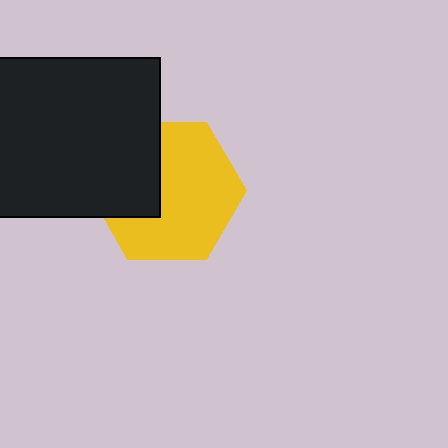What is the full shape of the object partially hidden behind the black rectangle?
The partially hidden object is a yellow hexagon.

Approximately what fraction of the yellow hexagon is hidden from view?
Roughly 33% of the yellow hexagon is hidden behind the black rectangle.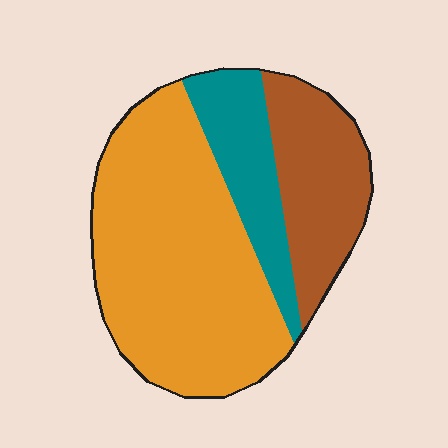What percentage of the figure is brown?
Brown covers around 25% of the figure.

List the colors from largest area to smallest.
From largest to smallest: orange, brown, teal.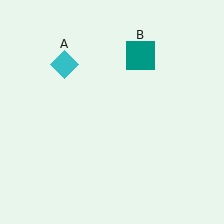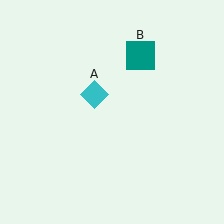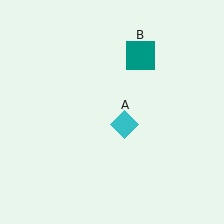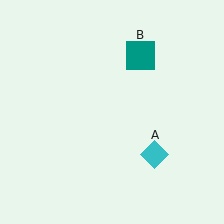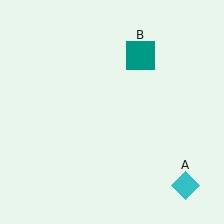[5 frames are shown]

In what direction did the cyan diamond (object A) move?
The cyan diamond (object A) moved down and to the right.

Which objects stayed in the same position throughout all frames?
Teal square (object B) remained stationary.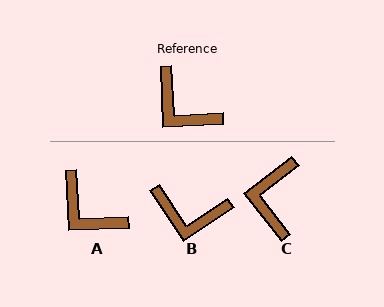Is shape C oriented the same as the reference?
No, it is off by about 55 degrees.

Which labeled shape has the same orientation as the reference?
A.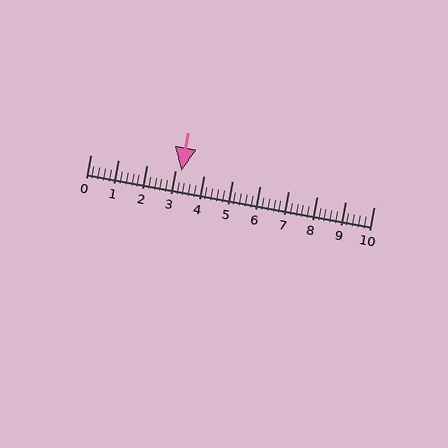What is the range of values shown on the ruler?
The ruler shows values from 0 to 10.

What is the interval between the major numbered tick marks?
The major tick marks are spaced 1 units apart.